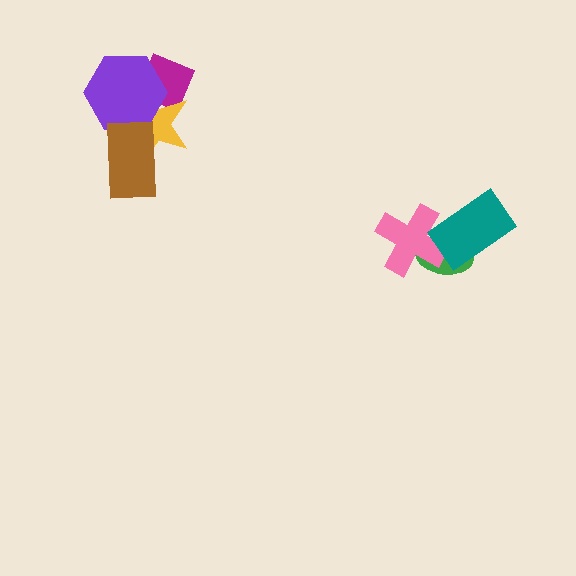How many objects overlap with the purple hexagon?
3 objects overlap with the purple hexagon.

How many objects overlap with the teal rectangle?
2 objects overlap with the teal rectangle.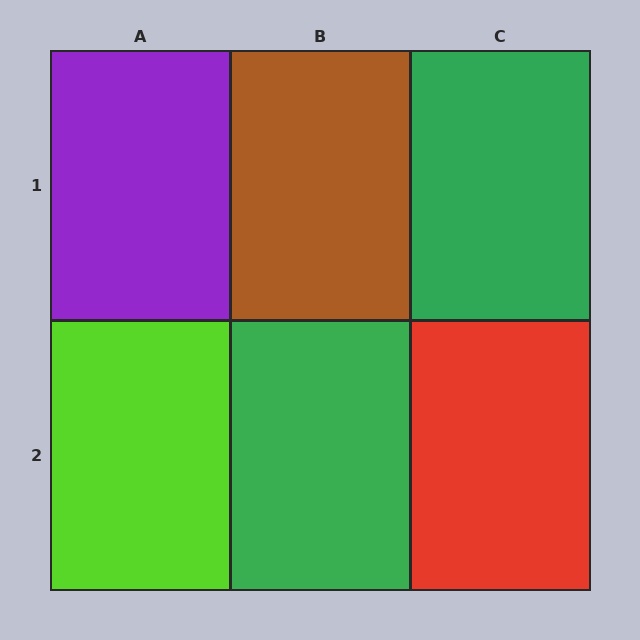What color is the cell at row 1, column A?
Purple.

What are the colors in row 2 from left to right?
Lime, green, red.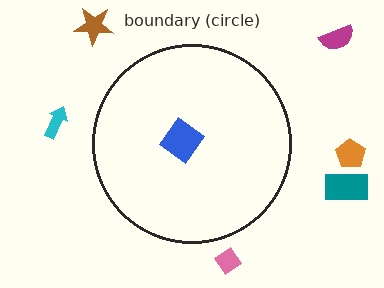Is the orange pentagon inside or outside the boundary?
Outside.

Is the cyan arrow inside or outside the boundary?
Outside.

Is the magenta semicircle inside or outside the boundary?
Outside.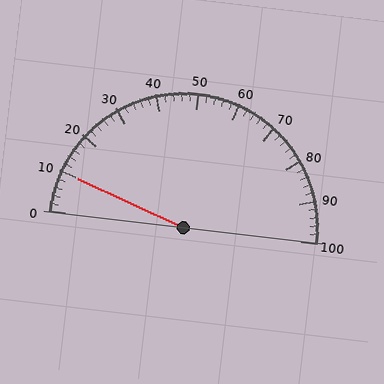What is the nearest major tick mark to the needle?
The nearest major tick mark is 10.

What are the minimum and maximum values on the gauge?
The gauge ranges from 0 to 100.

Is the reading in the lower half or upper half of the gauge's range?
The reading is in the lower half of the range (0 to 100).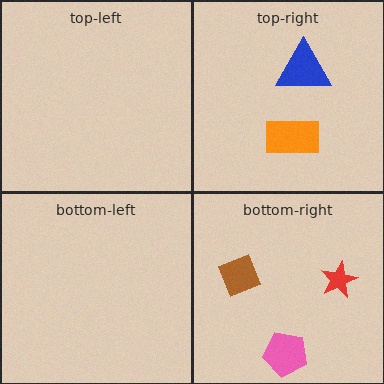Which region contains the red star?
The bottom-right region.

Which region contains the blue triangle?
The top-right region.